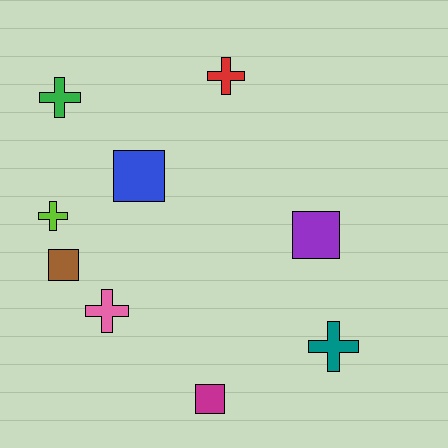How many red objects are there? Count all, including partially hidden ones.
There is 1 red object.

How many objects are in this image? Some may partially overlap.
There are 9 objects.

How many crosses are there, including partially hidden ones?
There are 5 crosses.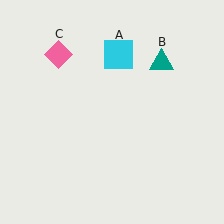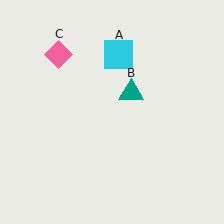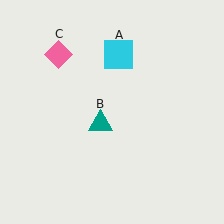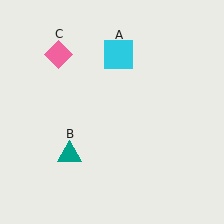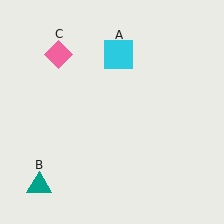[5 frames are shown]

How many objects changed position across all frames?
1 object changed position: teal triangle (object B).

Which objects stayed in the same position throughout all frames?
Cyan square (object A) and pink diamond (object C) remained stationary.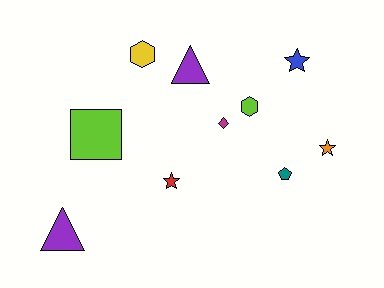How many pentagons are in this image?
There is 1 pentagon.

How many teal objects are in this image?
There is 1 teal object.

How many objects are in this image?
There are 10 objects.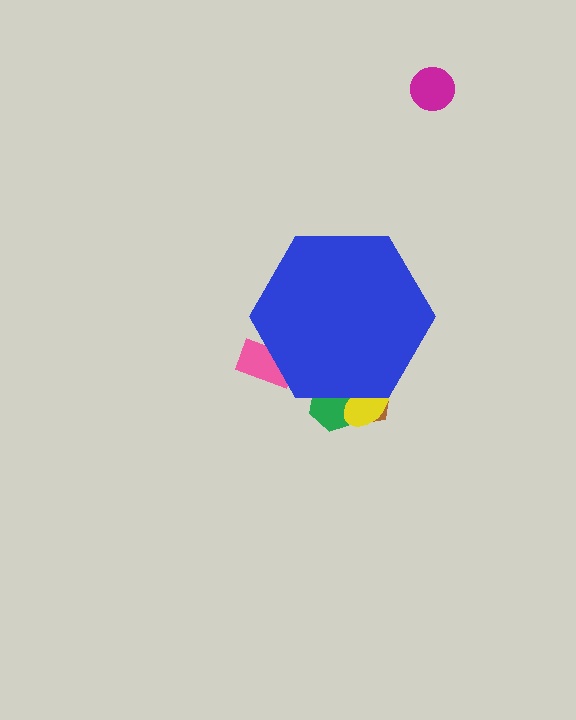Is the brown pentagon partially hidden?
Yes, the brown pentagon is partially hidden behind the blue hexagon.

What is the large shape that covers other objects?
A blue hexagon.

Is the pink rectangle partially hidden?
Yes, the pink rectangle is partially hidden behind the blue hexagon.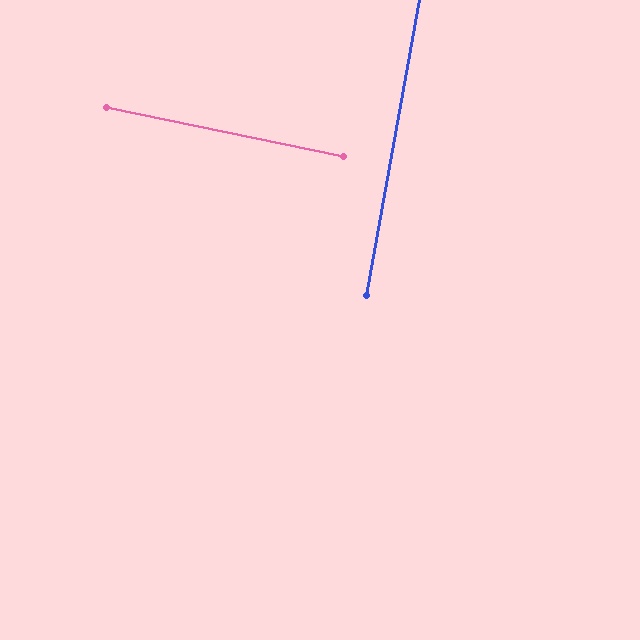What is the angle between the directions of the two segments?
Approximately 88 degrees.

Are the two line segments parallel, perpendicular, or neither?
Perpendicular — they meet at approximately 88°.